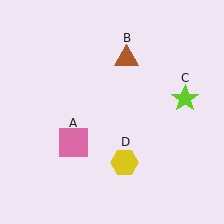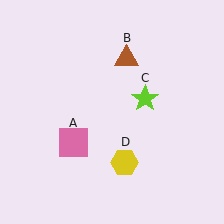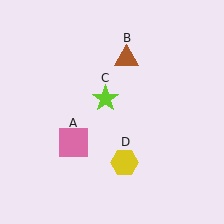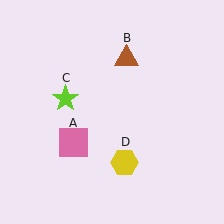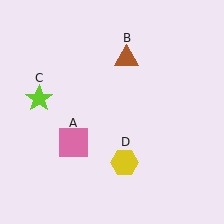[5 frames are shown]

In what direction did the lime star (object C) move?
The lime star (object C) moved left.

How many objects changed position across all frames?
1 object changed position: lime star (object C).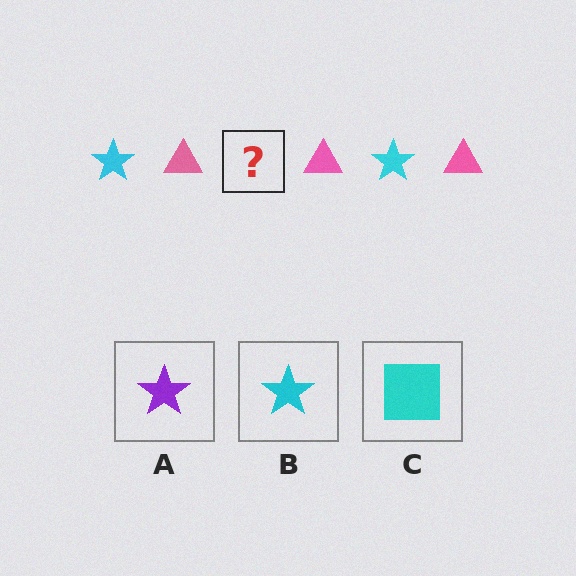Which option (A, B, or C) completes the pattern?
B.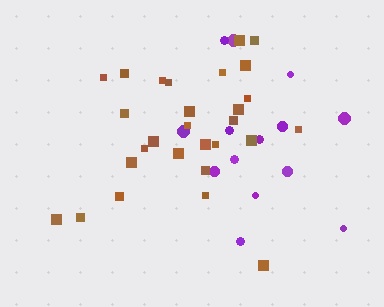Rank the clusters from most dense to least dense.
brown, purple.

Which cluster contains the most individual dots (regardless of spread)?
Brown (28).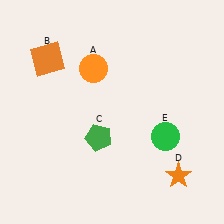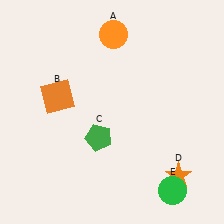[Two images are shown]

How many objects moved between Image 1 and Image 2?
3 objects moved between the two images.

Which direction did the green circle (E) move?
The green circle (E) moved down.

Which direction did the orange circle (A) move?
The orange circle (A) moved up.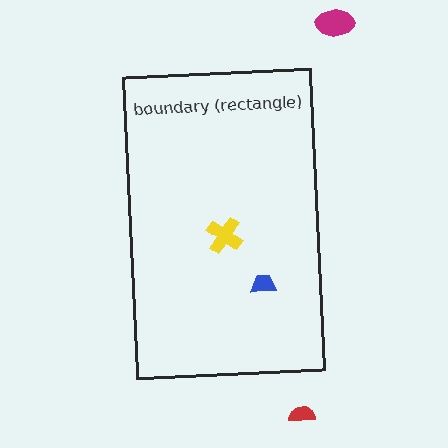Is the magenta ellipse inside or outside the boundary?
Outside.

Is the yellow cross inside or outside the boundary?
Inside.